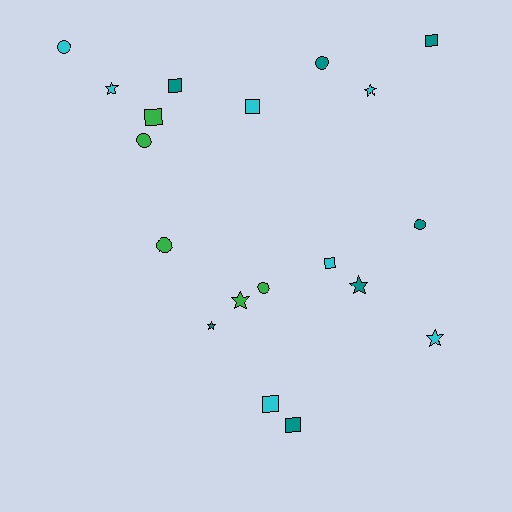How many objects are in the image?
There are 19 objects.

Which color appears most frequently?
Cyan, with 7 objects.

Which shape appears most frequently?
Square, with 7 objects.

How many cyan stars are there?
There are 3 cyan stars.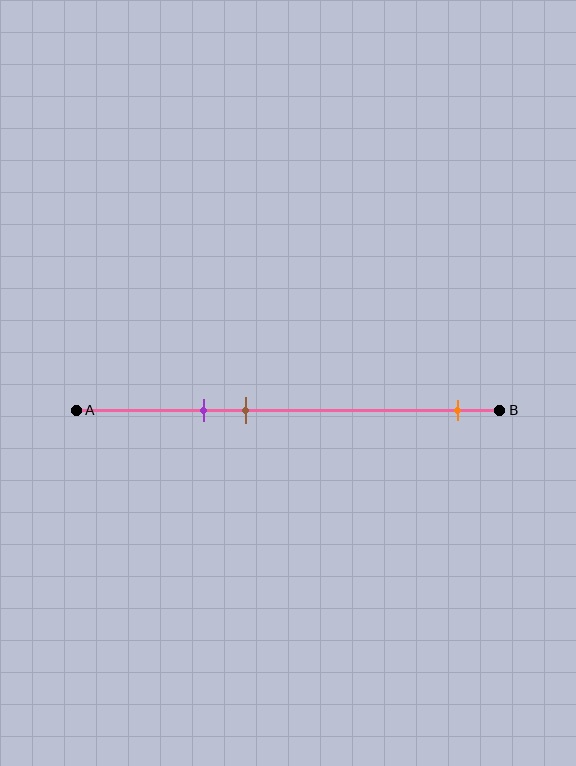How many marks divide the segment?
There are 3 marks dividing the segment.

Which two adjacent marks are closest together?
The purple and brown marks are the closest adjacent pair.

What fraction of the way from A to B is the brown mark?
The brown mark is approximately 40% (0.4) of the way from A to B.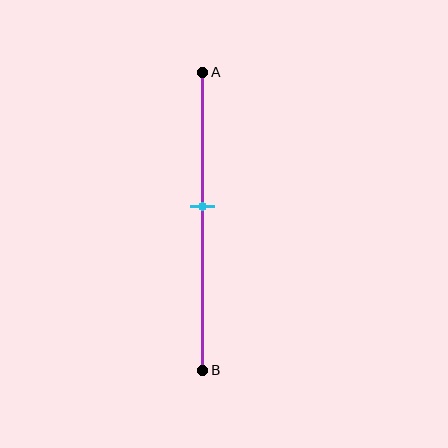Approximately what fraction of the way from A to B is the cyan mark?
The cyan mark is approximately 45% of the way from A to B.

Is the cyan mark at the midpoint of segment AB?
No, the mark is at about 45% from A, not at the 50% midpoint.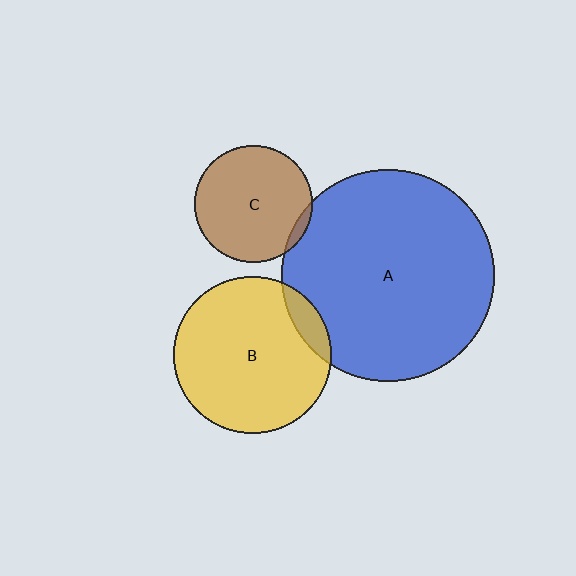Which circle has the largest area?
Circle A (blue).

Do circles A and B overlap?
Yes.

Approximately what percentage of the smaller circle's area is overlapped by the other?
Approximately 10%.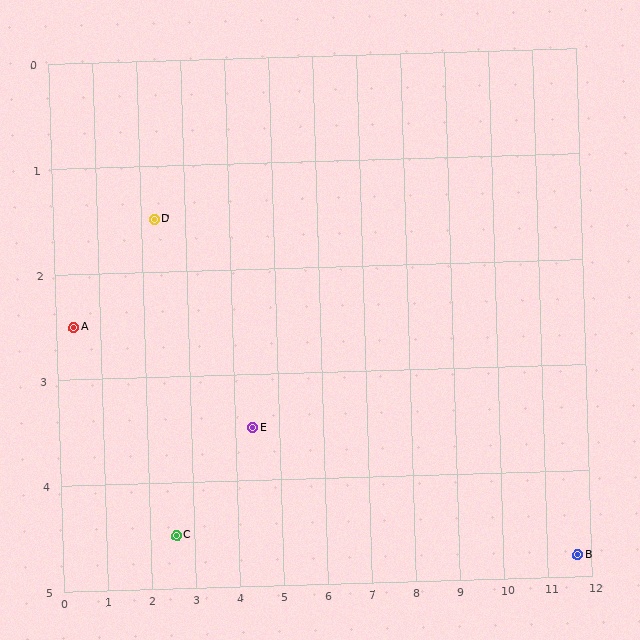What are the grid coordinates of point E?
Point E is at approximately (4.4, 3.5).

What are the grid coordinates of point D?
Point D is at approximately (2.3, 1.5).